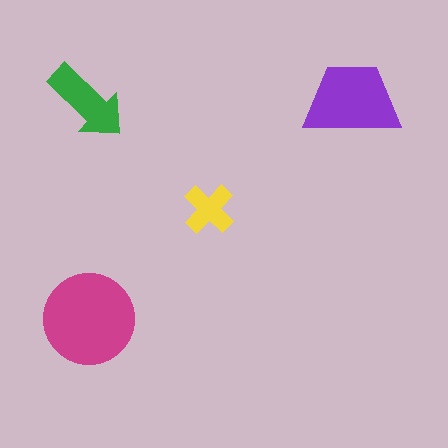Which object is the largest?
The magenta circle.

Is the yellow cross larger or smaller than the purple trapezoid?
Smaller.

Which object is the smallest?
The yellow cross.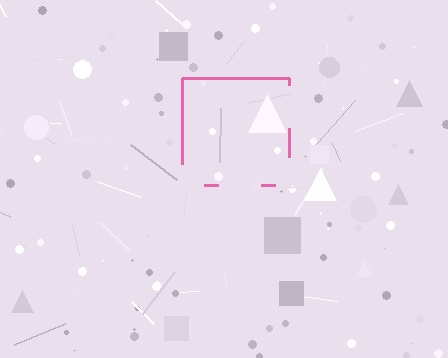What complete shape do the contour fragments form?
The contour fragments form a square.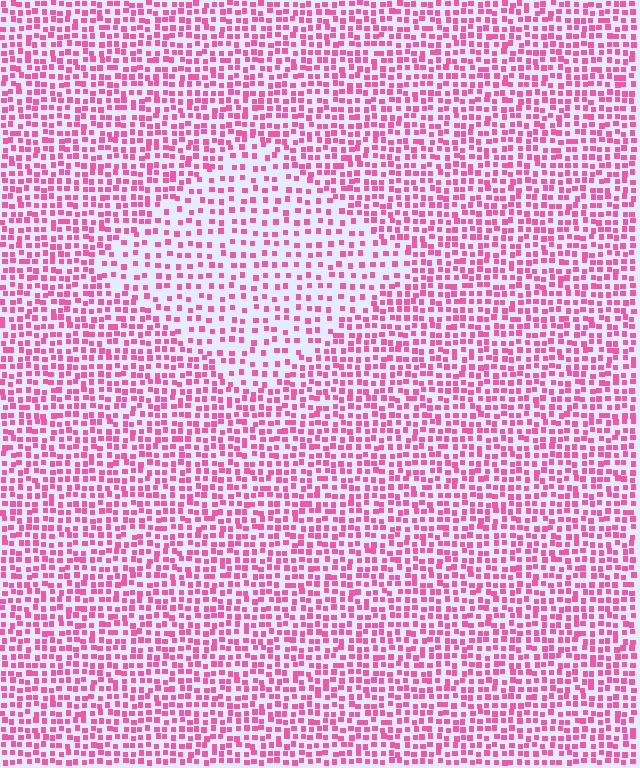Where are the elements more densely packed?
The elements are more densely packed outside the diamond boundary.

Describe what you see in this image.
The image contains small pink elements arranged at two different densities. A diamond-shaped region is visible where the elements are less densely packed than the surrounding area.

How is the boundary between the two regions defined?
The boundary is defined by a change in element density (approximately 1.8x ratio). All elements are the same color, size, and shape.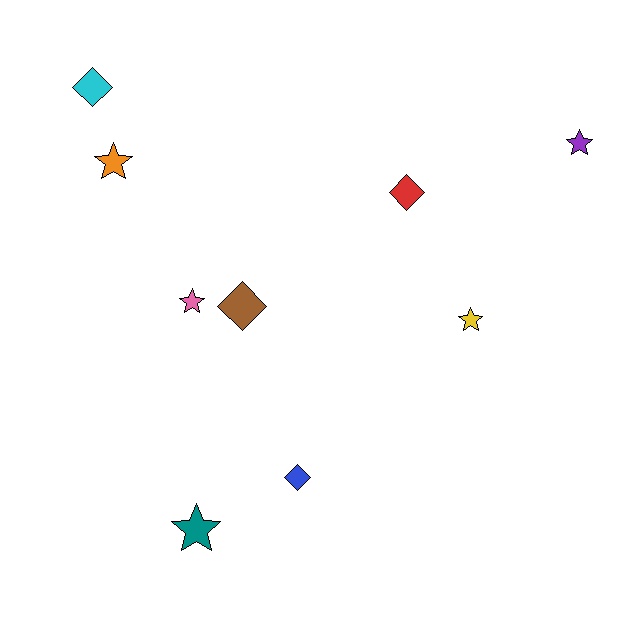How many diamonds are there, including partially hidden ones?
There are 4 diamonds.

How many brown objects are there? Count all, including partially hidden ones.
There is 1 brown object.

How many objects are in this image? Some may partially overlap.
There are 9 objects.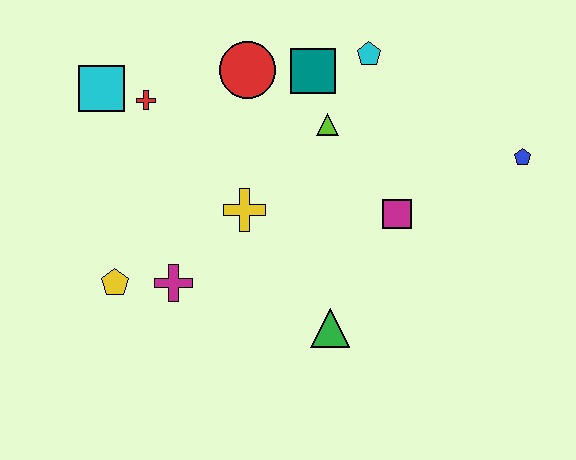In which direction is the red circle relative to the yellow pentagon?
The red circle is above the yellow pentagon.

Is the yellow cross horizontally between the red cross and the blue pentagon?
Yes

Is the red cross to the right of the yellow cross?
No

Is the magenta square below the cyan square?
Yes